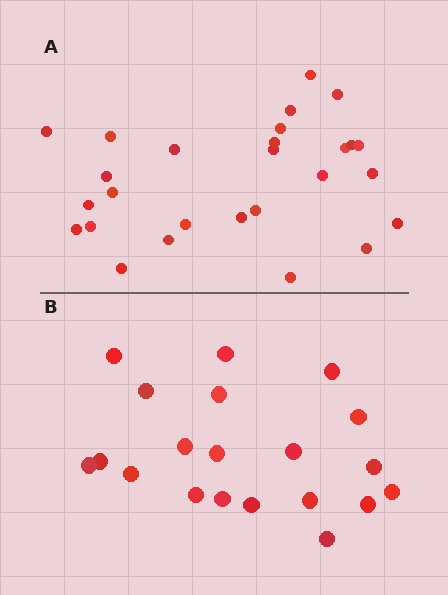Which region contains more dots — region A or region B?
Region A (the top region) has more dots.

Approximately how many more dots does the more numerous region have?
Region A has roughly 8 or so more dots than region B.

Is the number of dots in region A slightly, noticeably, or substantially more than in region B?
Region A has noticeably more, but not dramatically so. The ratio is roughly 1.4 to 1.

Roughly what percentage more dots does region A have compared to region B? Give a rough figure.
About 35% more.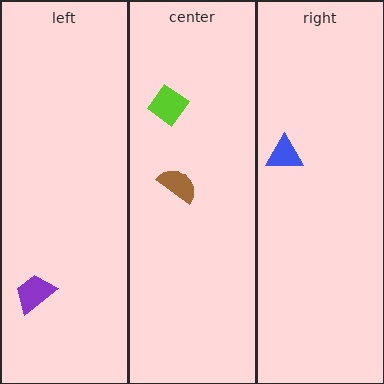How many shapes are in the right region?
1.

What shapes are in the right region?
The blue triangle.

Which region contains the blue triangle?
The right region.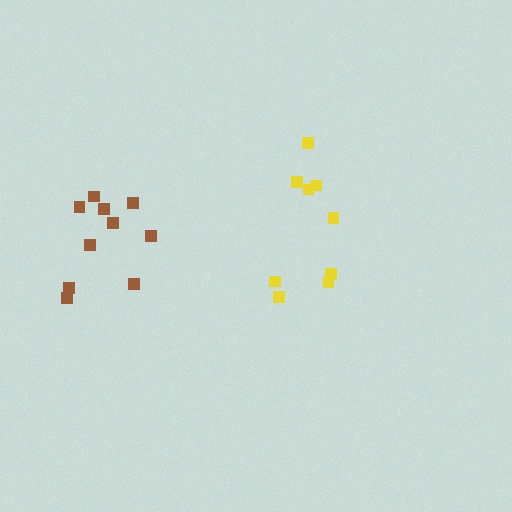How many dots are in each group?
Group 1: 9 dots, Group 2: 10 dots (19 total).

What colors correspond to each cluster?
The clusters are colored: yellow, brown.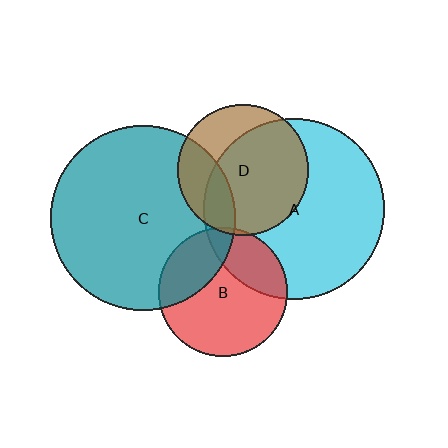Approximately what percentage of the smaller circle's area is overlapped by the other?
Approximately 10%.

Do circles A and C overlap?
Yes.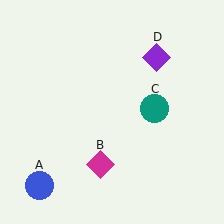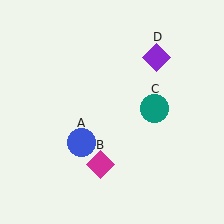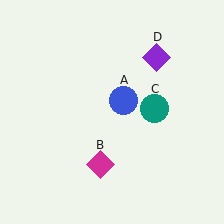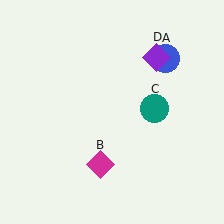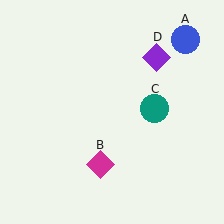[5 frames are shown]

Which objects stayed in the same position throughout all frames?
Magenta diamond (object B) and teal circle (object C) and purple diamond (object D) remained stationary.